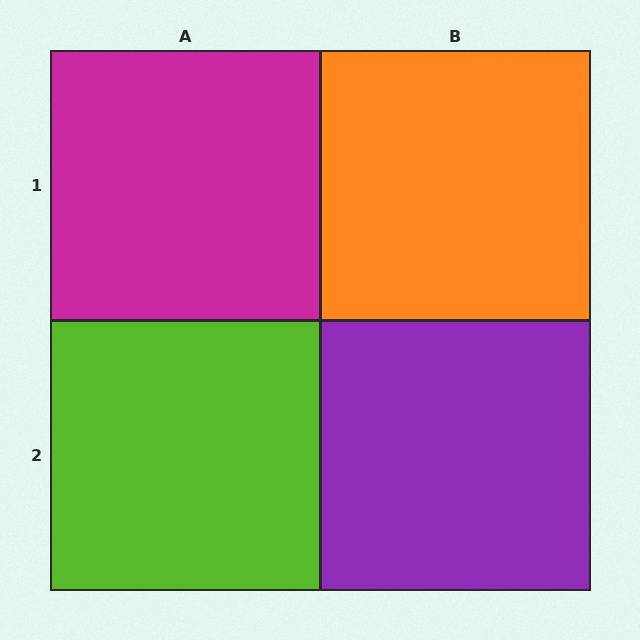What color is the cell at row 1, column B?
Orange.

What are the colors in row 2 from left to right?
Lime, purple.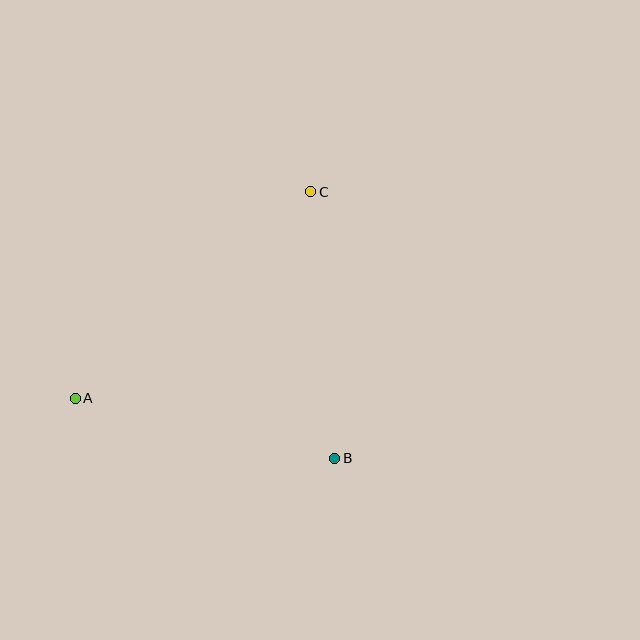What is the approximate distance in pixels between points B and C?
The distance between B and C is approximately 268 pixels.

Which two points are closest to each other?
Points A and B are closest to each other.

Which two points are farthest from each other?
Points A and C are farthest from each other.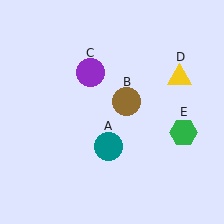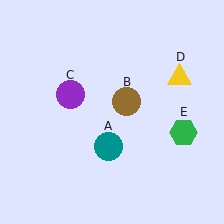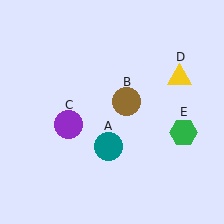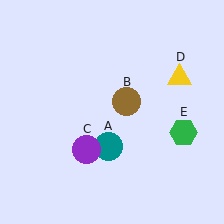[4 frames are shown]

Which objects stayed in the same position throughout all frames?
Teal circle (object A) and brown circle (object B) and yellow triangle (object D) and green hexagon (object E) remained stationary.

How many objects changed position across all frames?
1 object changed position: purple circle (object C).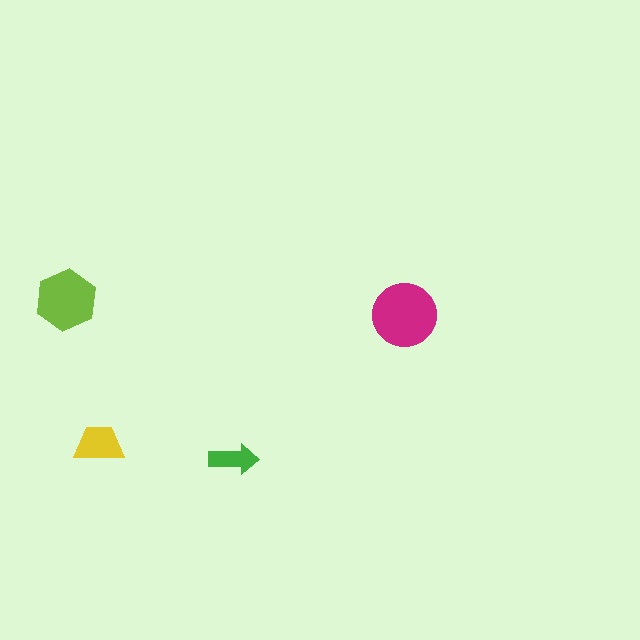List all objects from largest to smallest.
The magenta circle, the lime hexagon, the yellow trapezoid, the green arrow.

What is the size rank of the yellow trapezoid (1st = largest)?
3rd.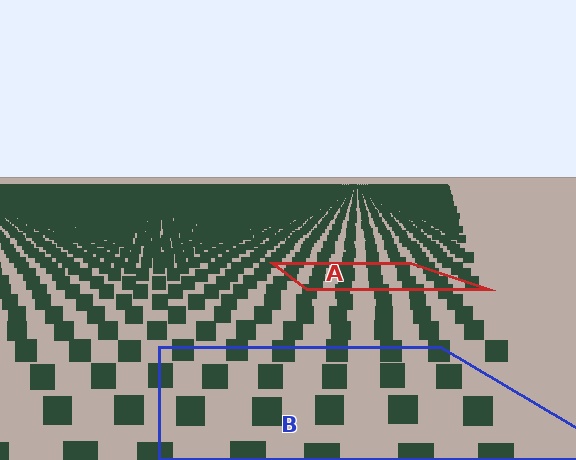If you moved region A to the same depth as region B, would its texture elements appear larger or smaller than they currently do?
They would appear larger. At a closer depth, the same texture elements are projected at a bigger on-screen size.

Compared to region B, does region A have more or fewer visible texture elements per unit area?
Region A has more texture elements per unit area — they are packed more densely because it is farther away.